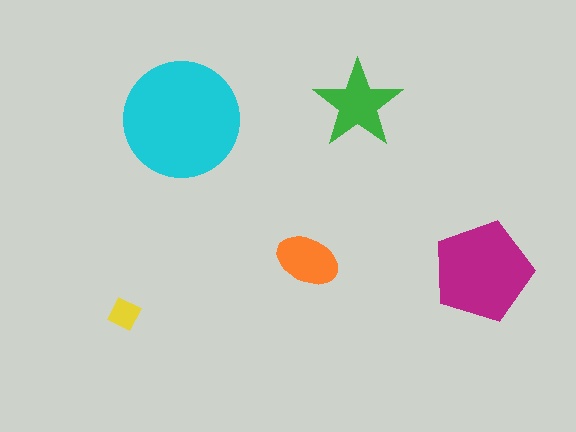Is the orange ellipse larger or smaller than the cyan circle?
Smaller.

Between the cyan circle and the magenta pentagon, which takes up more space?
The cyan circle.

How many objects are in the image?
There are 5 objects in the image.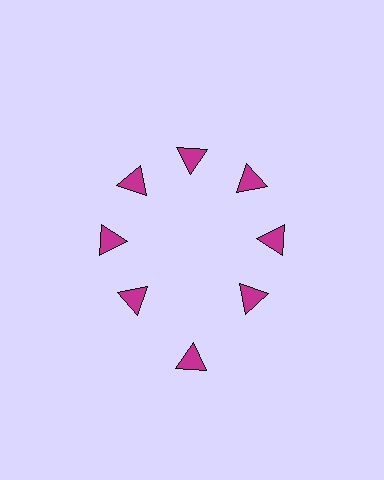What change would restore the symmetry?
The symmetry would be restored by moving it inward, back onto the ring so that all 8 triangles sit at equal angles and equal distance from the center.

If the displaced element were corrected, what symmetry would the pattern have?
It would have 8-fold rotational symmetry — the pattern would map onto itself every 45 degrees.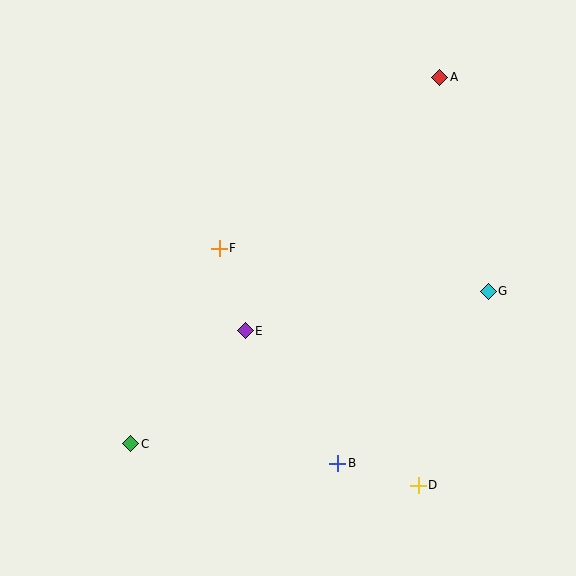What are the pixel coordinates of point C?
Point C is at (131, 444).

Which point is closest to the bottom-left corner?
Point C is closest to the bottom-left corner.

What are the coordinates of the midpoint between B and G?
The midpoint between B and G is at (413, 377).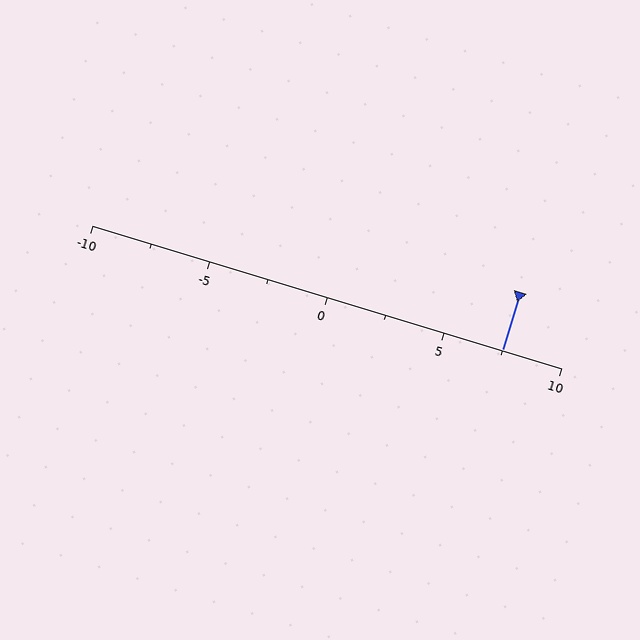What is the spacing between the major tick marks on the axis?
The major ticks are spaced 5 apart.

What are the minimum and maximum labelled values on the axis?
The axis runs from -10 to 10.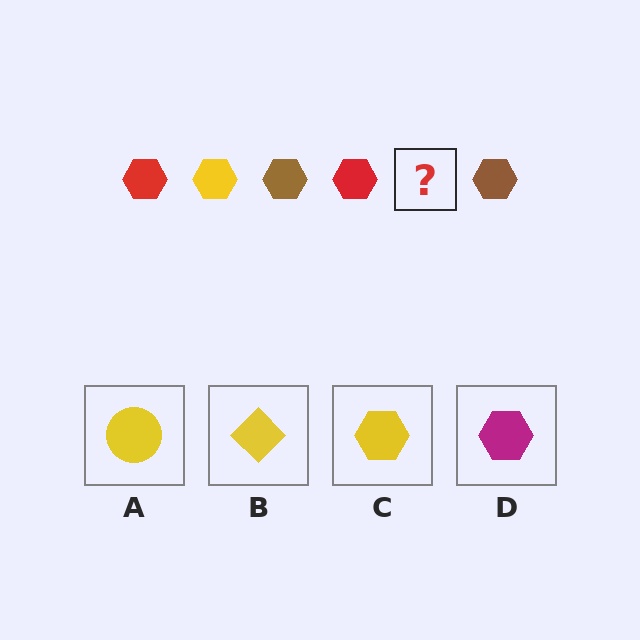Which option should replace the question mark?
Option C.